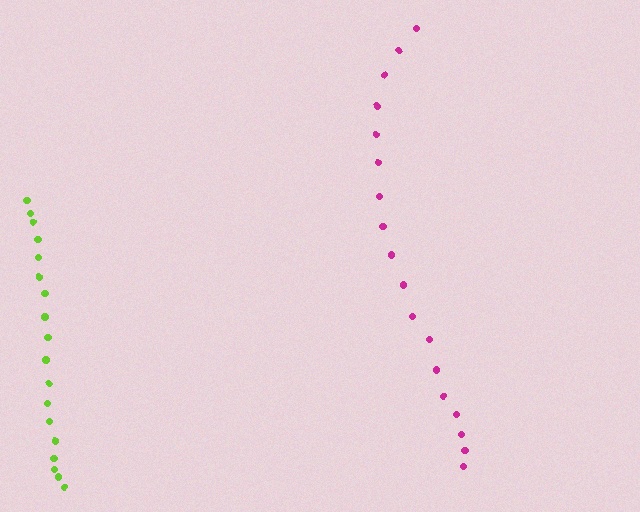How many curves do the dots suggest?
There are 2 distinct paths.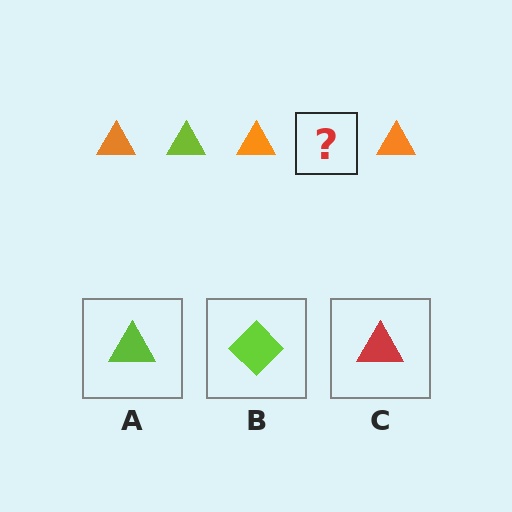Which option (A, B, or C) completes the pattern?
A.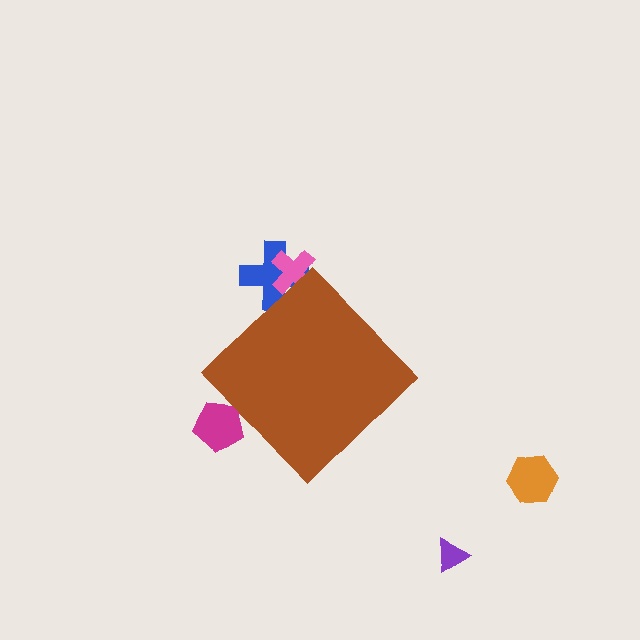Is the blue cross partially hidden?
Yes, the blue cross is partially hidden behind the brown diamond.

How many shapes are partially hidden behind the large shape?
3 shapes are partially hidden.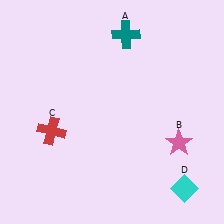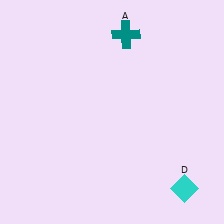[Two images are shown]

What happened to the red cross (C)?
The red cross (C) was removed in Image 2. It was in the bottom-left area of Image 1.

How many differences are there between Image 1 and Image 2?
There are 2 differences between the two images.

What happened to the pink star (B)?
The pink star (B) was removed in Image 2. It was in the bottom-right area of Image 1.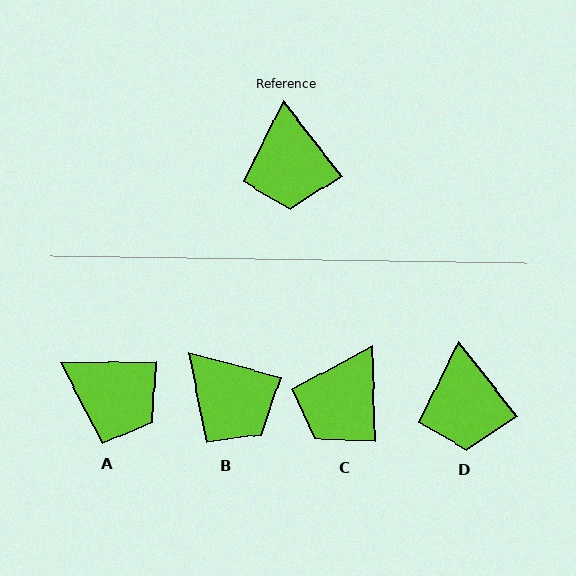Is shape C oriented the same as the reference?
No, it is off by about 36 degrees.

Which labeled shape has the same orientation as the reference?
D.